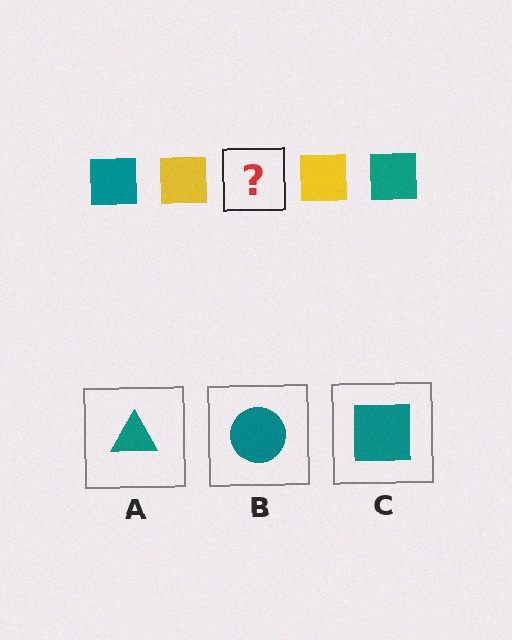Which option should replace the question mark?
Option C.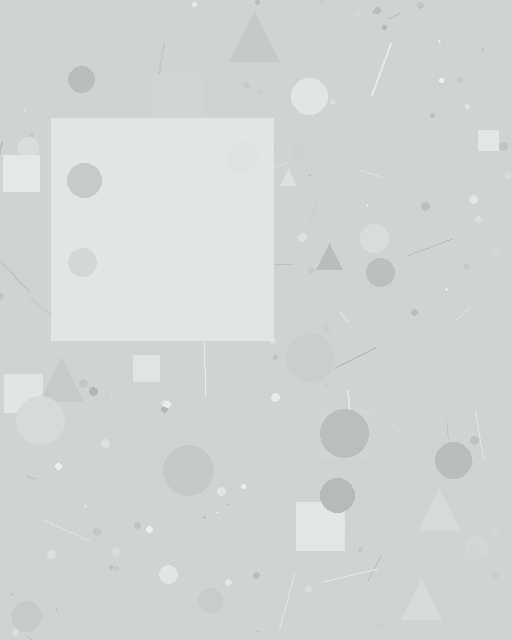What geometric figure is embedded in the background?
A square is embedded in the background.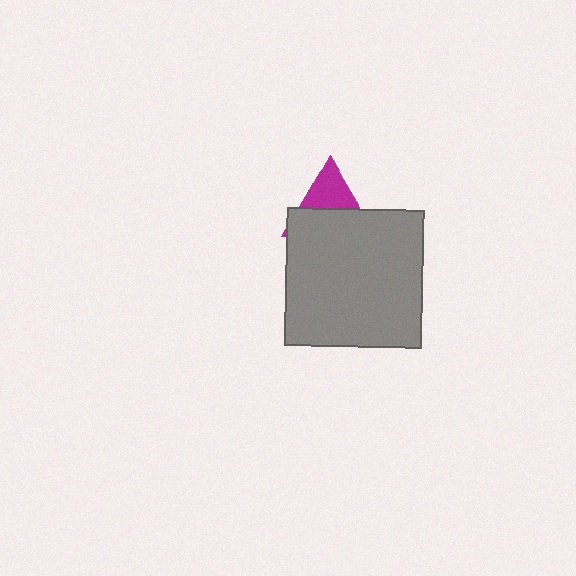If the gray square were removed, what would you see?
You would see the complete magenta triangle.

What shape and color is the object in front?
The object in front is a gray square.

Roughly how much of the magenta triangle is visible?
A small part of it is visible (roughly 42%).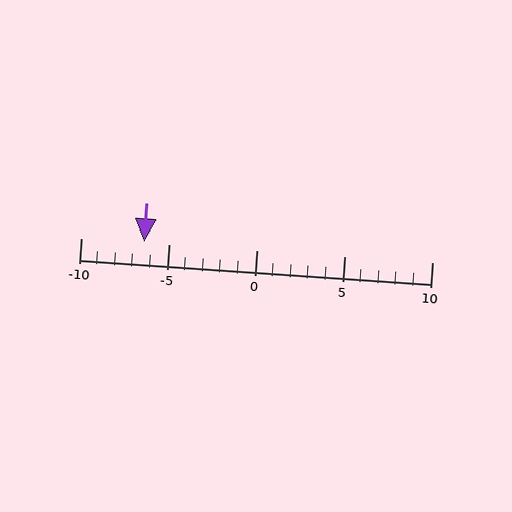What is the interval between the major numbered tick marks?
The major tick marks are spaced 5 units apart.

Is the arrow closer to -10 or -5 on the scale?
The arrow is closer to -5.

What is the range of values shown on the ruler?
The ruler shows values from -10 to 10.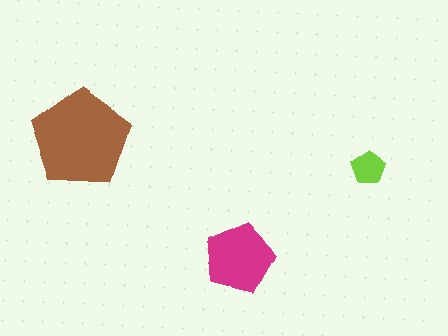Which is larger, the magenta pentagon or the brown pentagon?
The brown one.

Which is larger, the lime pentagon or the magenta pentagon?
The magenta one.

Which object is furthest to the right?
The lime pentagon is rightmost.